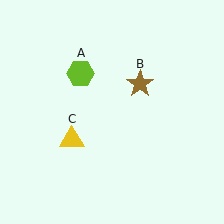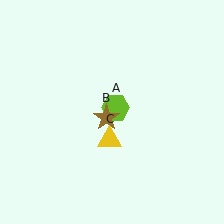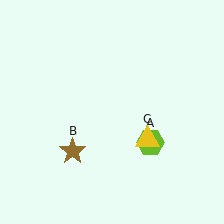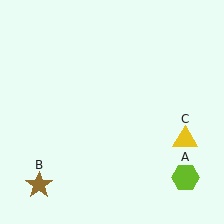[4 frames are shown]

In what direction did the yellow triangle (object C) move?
The yellow triangle (object C) moved right.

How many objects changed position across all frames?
3 objects changed position: lime hexagon (object A), brown star (object B), yellow triangle (object C).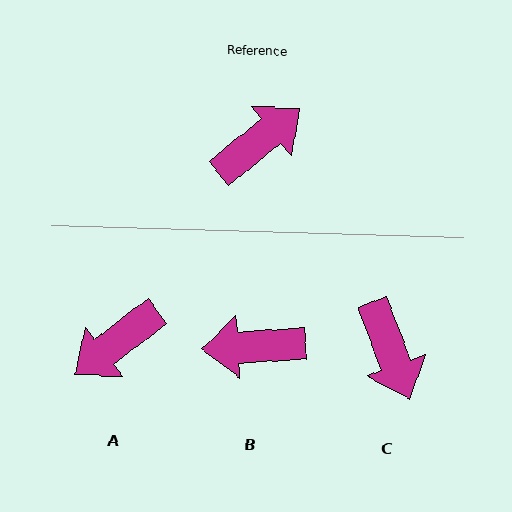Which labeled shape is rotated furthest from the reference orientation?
A, about 178 degrees away.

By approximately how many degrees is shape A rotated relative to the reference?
Approximately 178 degrees counter-clockwise.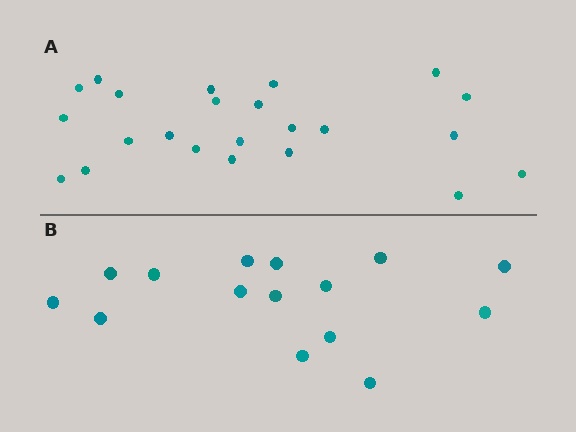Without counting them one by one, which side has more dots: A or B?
Region A (the top region) has more dots.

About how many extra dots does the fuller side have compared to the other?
Region A has roughly 8 or so more dots than region B.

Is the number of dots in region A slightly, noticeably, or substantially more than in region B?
Region A has substantially more. The ratio is roughly 1.5 to 1.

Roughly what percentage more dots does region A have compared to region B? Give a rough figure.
About 55% more.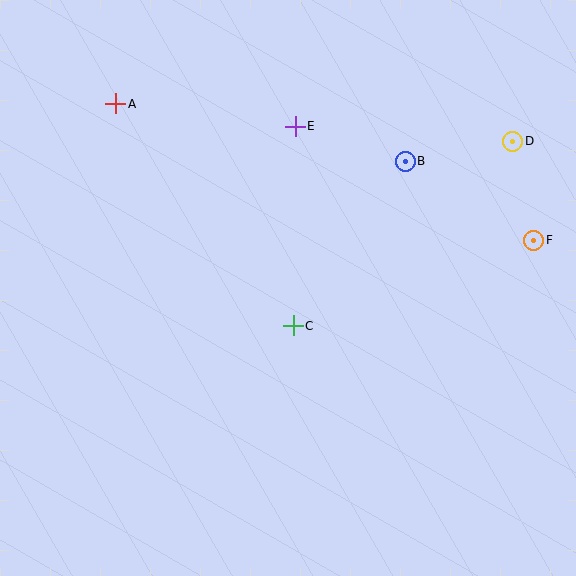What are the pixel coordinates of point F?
Point F is at (534, 240).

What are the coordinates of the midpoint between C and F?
The midpoint between C and F is at (414, 283).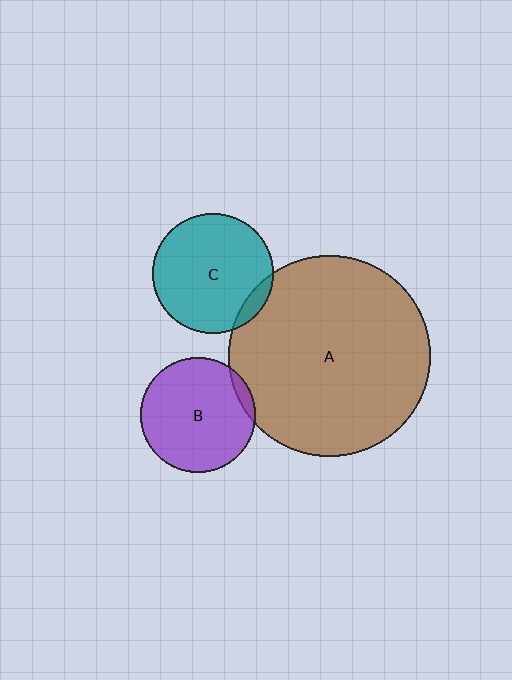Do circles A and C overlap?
Yes.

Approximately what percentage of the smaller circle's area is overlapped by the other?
Approximately 10%.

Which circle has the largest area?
Circle A (brown).